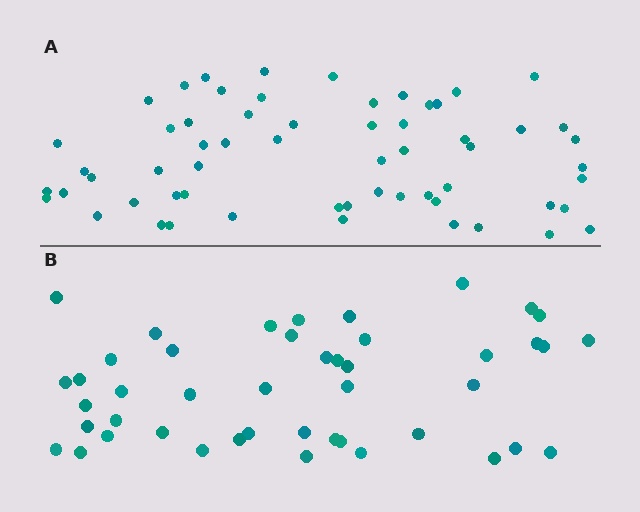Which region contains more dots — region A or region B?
Region A (the top region) has more dots.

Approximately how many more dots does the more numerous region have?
Region A has approximately 15 more dots than region B.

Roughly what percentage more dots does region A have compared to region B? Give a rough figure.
About 35% more.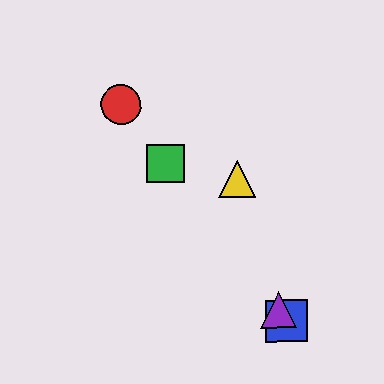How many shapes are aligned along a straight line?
4 shapes (the red circle, the blue square, the green square, the purple triangle) are aligned along a straight line.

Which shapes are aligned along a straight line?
The red circle, the blue square, the green square, the purple triangle are aligned along a straight line.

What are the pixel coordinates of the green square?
The green square is at (166, 164).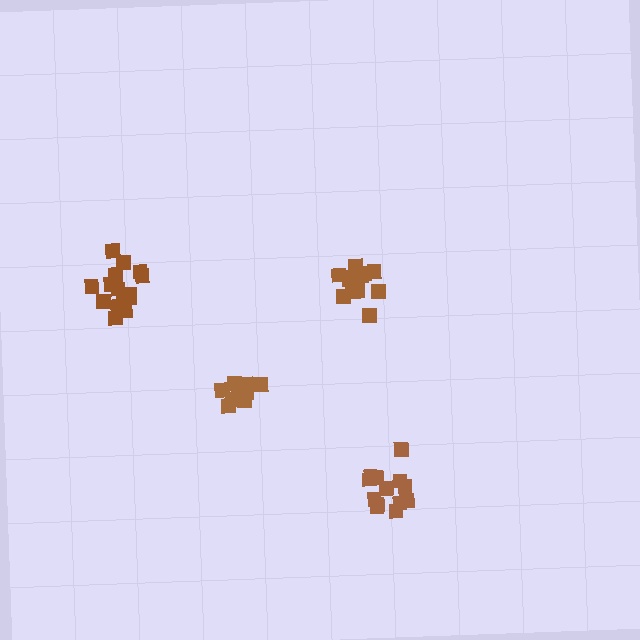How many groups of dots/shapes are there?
There are 4 groups.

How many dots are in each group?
Group 1: 9 dots, Group 2: 12 dots, Group 3: 15 dots, Group 4: 13 dots (49 total).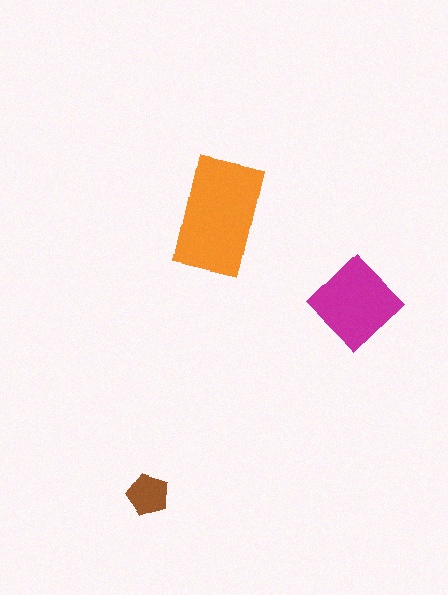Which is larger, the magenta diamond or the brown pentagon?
The magenta diamond.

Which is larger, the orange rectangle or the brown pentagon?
The orange rectangle.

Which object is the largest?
The orange rectangle.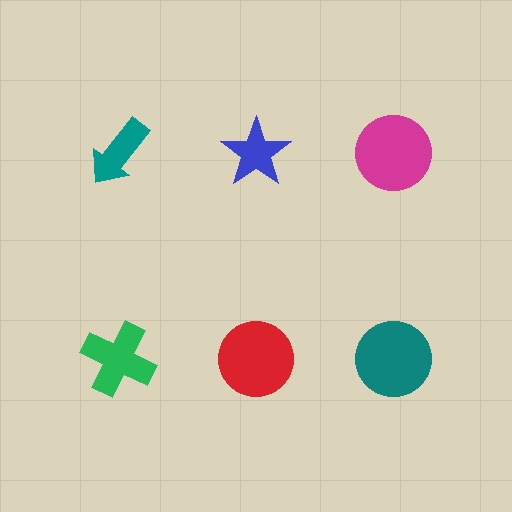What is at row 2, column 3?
A teal circle.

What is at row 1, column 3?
A magenta circle.